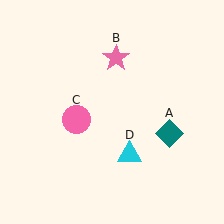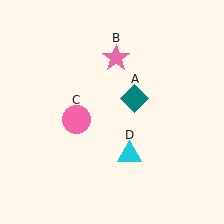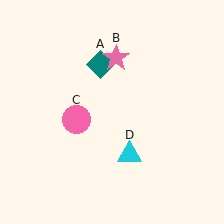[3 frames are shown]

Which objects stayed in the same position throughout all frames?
Pink star (object B) and pink circle (object C) and cyan triangle (object D) remained stationary.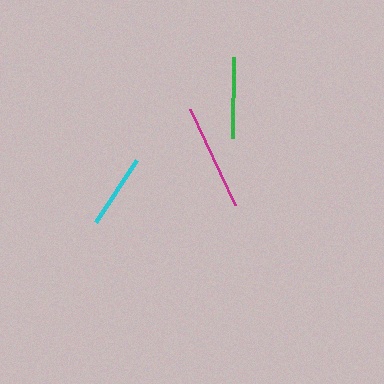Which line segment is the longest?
The magenta line is the longest at approximately 105 pixels.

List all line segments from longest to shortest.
From longest to shortest: magenta, green, cyan.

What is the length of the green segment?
The green segment is approximately 82 pixels long.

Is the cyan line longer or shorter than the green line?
The green line is longer than the cyan line.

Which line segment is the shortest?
The cyan line is the shortest at approximately 75 pixels.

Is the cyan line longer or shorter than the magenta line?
The magenta line is longer than the cyan line.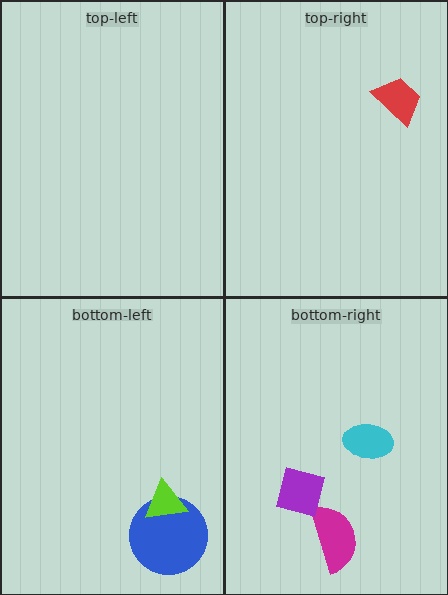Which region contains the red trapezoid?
The top-right region.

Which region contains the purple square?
The bottom-right region.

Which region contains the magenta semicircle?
The bottom-right region.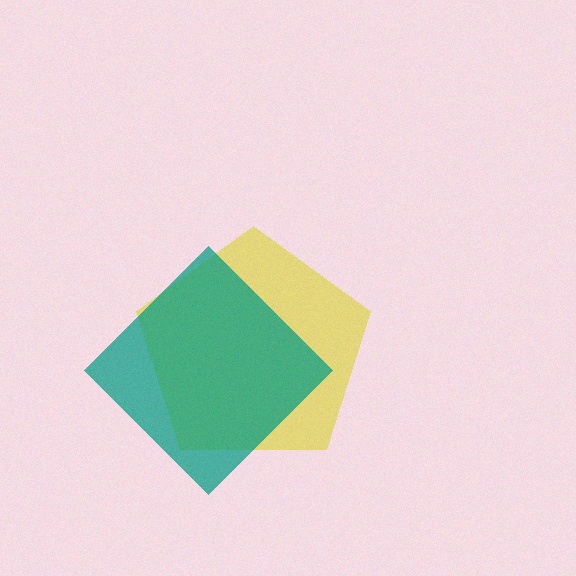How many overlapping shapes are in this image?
There are 2 overlapping shapes in the image.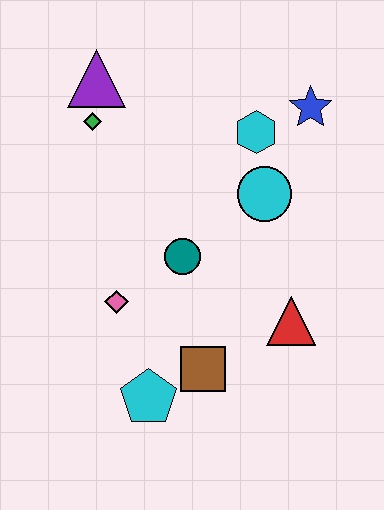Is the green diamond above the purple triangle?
No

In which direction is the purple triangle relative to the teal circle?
The purple triangle is above the teal circle.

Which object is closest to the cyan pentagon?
The brown square is closest to the cyan pentagon.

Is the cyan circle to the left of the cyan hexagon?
No